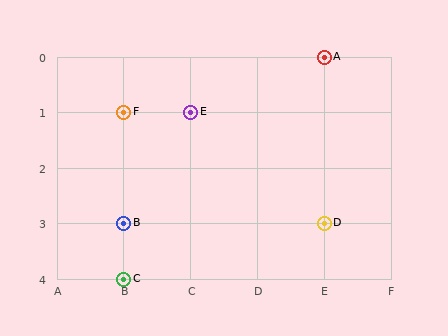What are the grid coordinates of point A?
Point A is at grid coordinates (E, 0).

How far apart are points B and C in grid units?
Points B and C are 1 row apart.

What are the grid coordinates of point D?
Point D is at grid coordinates (E, 3).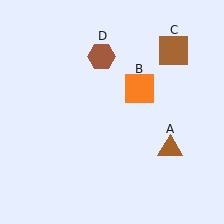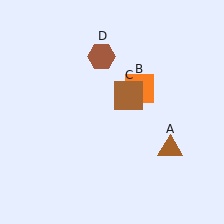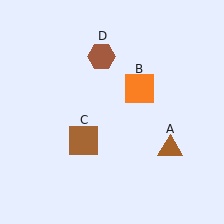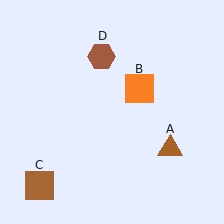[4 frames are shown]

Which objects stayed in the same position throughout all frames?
Brown triangle (object A) and orange square (object B) and brown hexagon (object D) remained stationary.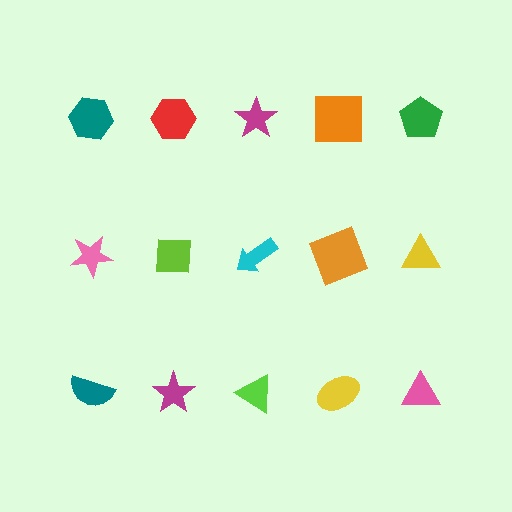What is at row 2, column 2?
A lime square.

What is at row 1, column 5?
A green pentagon.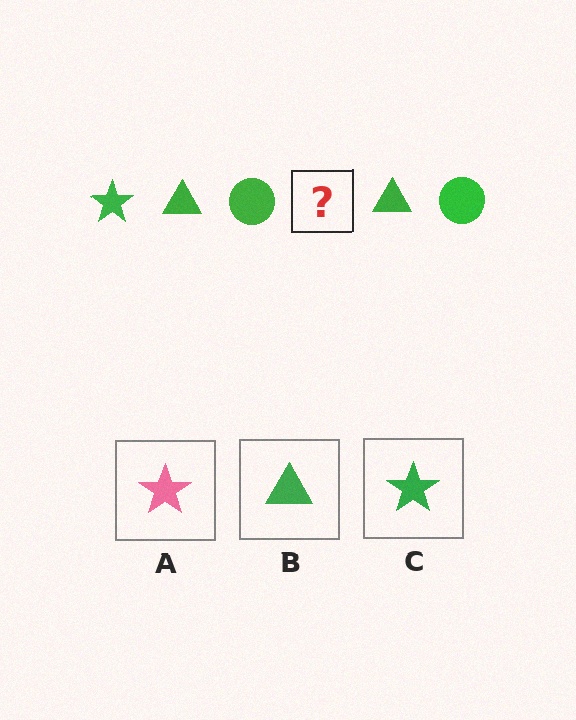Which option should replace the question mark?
Option C.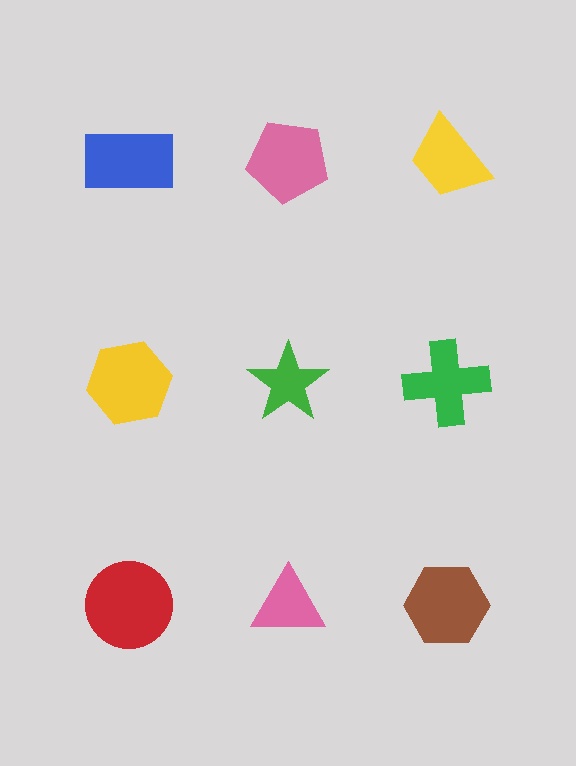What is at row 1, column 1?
A blue rectangle.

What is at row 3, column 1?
A red circle.